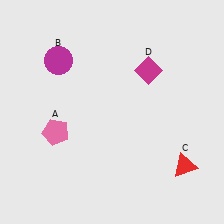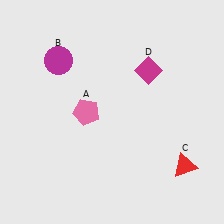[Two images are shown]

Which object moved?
The pink pentagon (A) moved right.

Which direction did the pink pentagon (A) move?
The pink pentagon (A) moved right.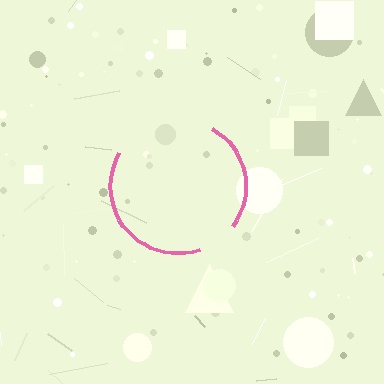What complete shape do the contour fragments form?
The contour fragments form a circle.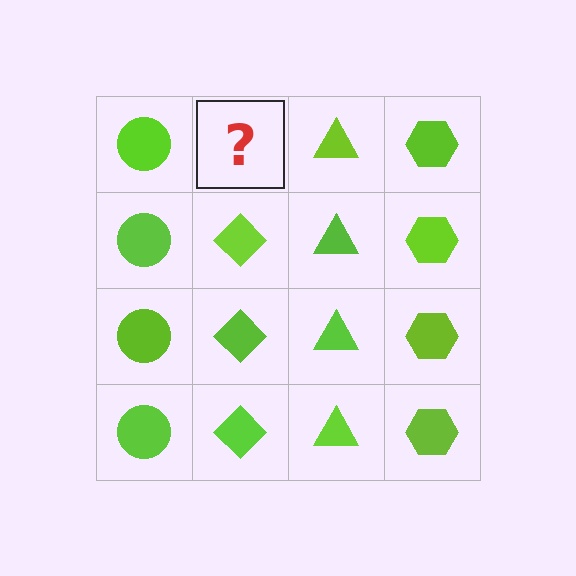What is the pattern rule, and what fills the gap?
The rule is that each column has a consistent shape. The gap should be filled with a lime diamond.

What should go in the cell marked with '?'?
The missing cell should contain a lime diamond.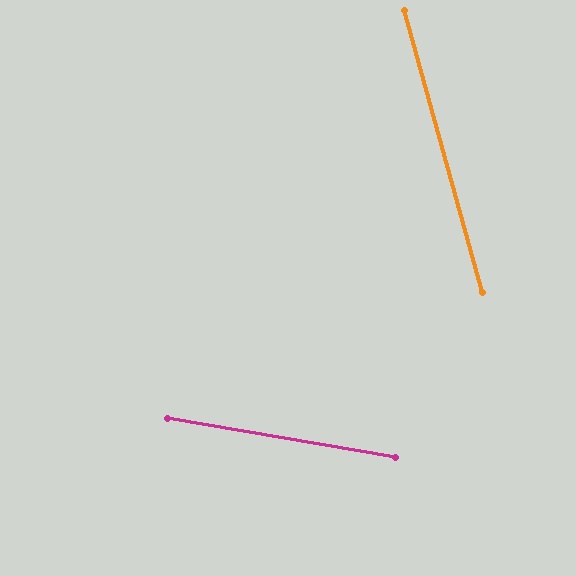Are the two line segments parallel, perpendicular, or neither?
Neither parallel nor perpendicular — they differ by about 65°.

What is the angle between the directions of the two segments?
Approximately 65 degrees.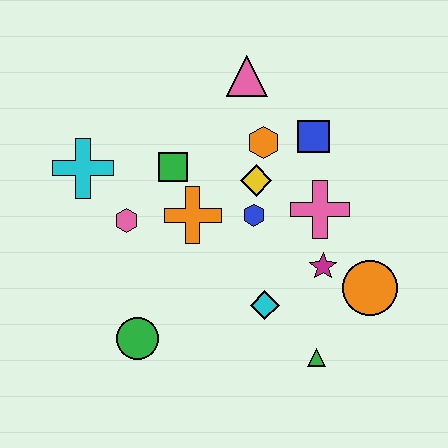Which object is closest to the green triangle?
The cyan diamond is closest to the green triangle.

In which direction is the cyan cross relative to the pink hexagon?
The cyan cross is above the pink hexagon.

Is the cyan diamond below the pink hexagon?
Yes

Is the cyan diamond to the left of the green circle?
No